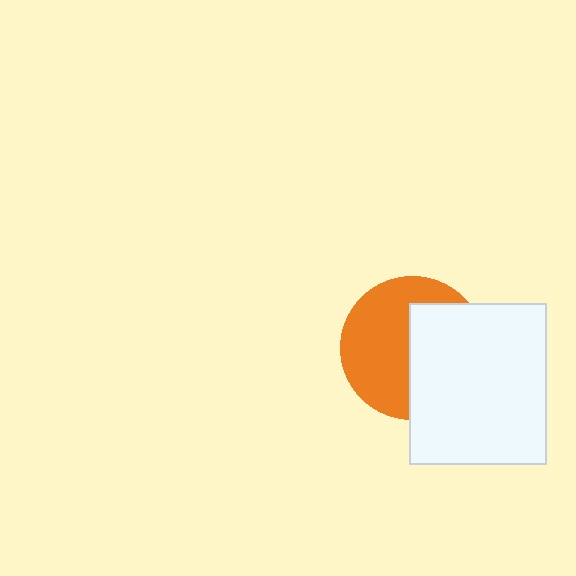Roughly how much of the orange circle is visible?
About half of it is visible (roughly 55%).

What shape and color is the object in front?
The object in front is a white rectangle.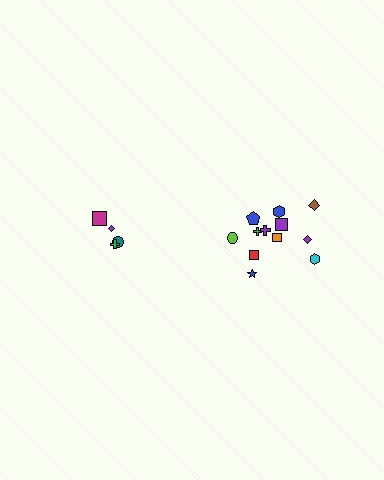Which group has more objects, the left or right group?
The right group.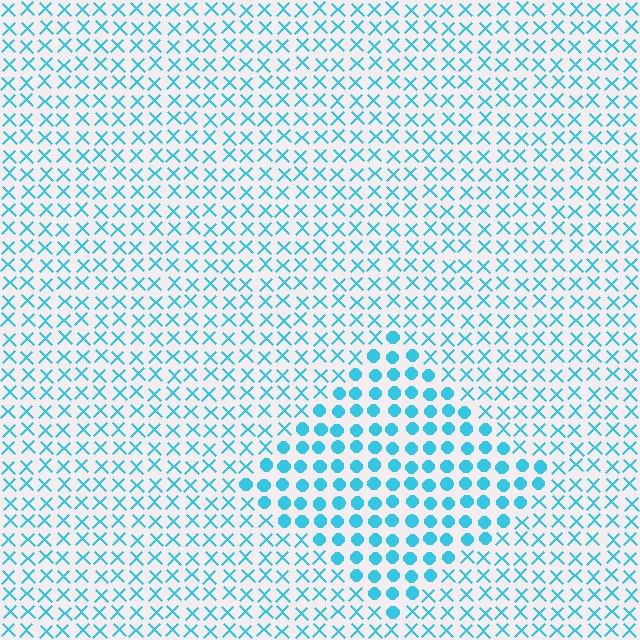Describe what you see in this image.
The image is filled with small cyan elements arranged in a uniform grid. A diamond-shaped region contains circles, while the surrounding area contains X marks. The boundary is defined purely by the change in element shape.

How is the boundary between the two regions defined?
The boundary is defined by a change in element shape: circles inside vs. X marks outside. All elements share the same color and spacing.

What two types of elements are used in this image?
The image uses circles inside the diamond region and X marks outside it.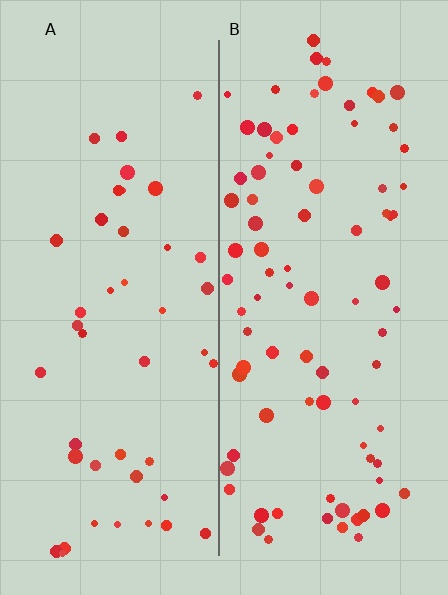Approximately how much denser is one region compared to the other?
Approximately 1.9× — region B over region A.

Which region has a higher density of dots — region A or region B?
B (the right).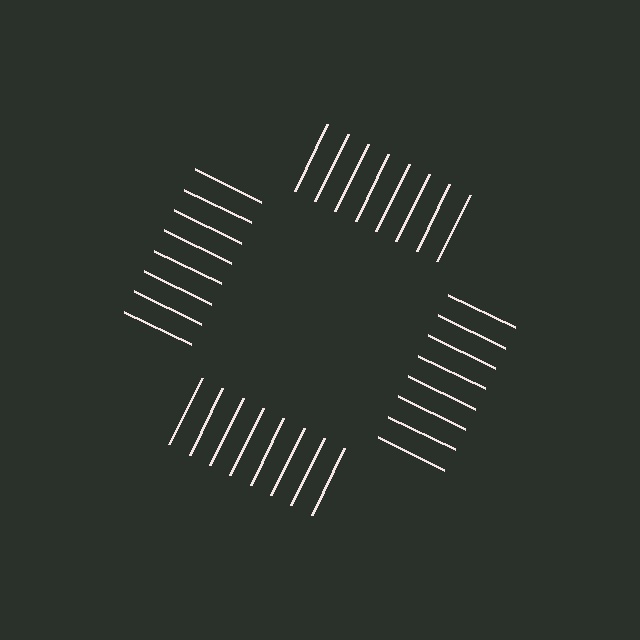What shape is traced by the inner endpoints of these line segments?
An illusory square — the line segments terminate on its edges but no continuous stroke is drawn.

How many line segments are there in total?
32 — 8 along each of the 4 edges.